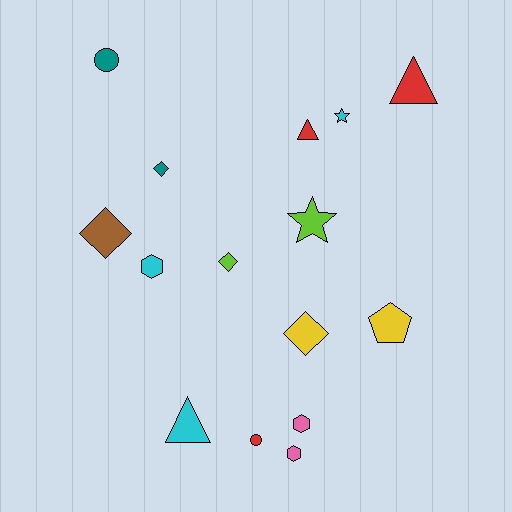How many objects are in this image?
There are 15 objects.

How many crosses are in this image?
There are no crosses.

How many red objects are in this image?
There are 3 red objects.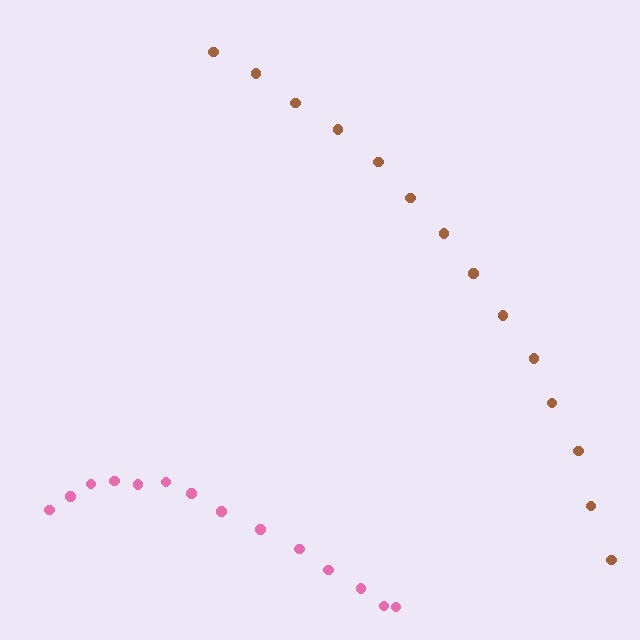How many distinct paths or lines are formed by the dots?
There are 2 distinct paths.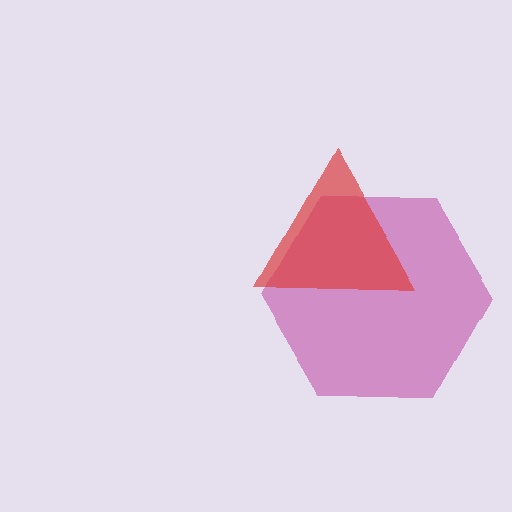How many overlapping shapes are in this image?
There are 2 overlapping shapes in the image.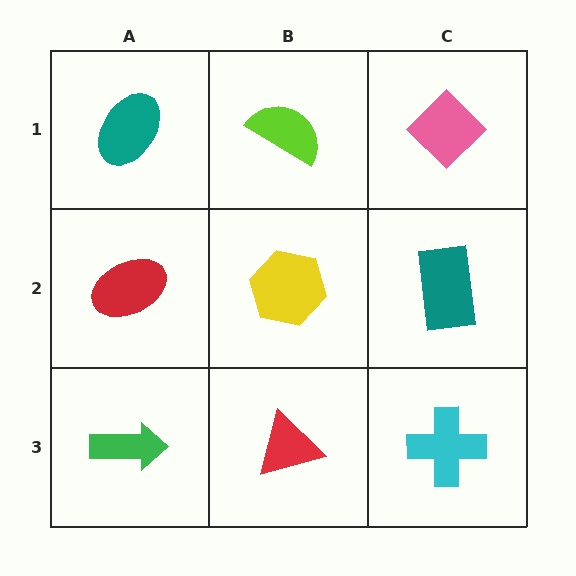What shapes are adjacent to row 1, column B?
A yellow hexagon (row 2, column B), a teal ellipse (row 1, column A), a pink diamond (row 1, column C).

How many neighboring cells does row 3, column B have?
3.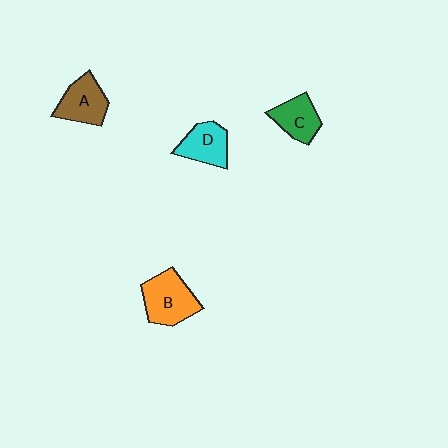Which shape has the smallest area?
Shape C (green).